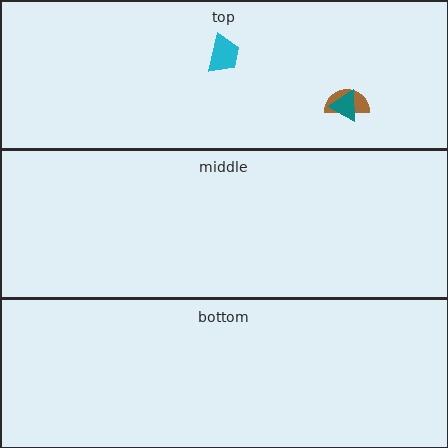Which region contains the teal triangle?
The top region.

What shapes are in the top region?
The brown semicircle, the cyan trapezoid, the teal triangle.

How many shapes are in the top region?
3.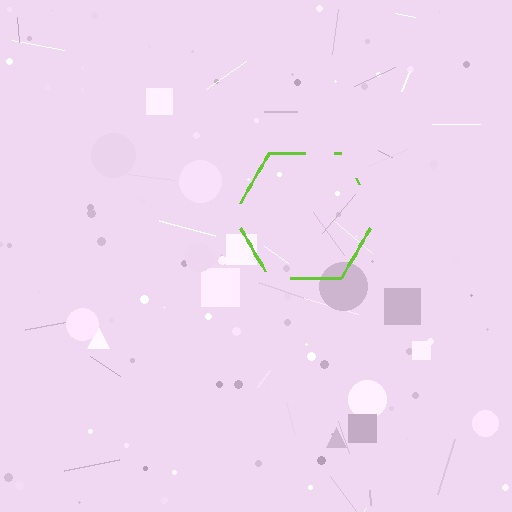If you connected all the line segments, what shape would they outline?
They would outline a hexagon.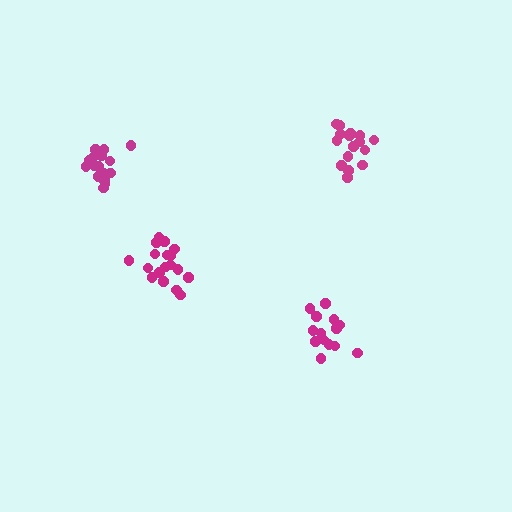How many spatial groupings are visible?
There are 4 spatial groupings.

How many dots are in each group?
Group 1: 14 dots, Group 2: 16 dots, Group 3: 18 dots, Group 4: 18 dots (66 total).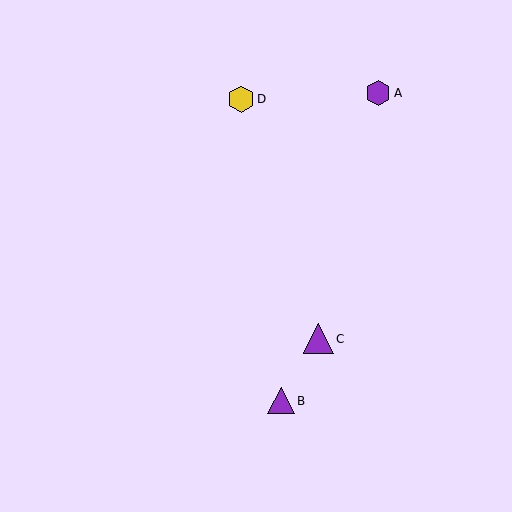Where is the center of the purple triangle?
The center of the purple triangle is at (318, 339).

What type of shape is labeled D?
Shape D is a yellow hexagon.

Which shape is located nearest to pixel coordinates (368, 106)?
The purple hexagon (labeled A) at (378, 93) is nearest to that location.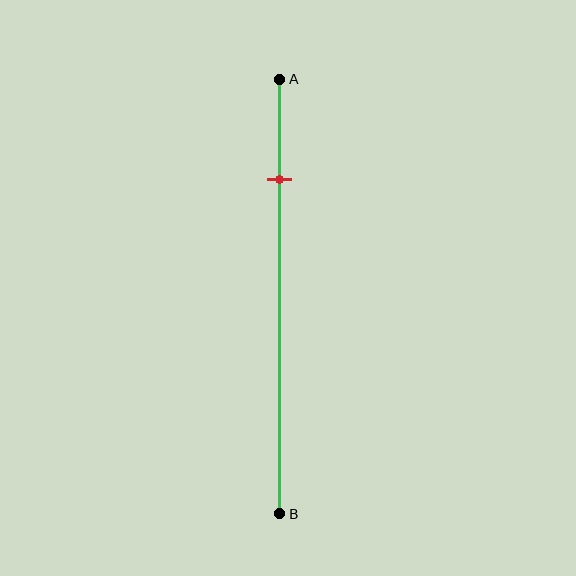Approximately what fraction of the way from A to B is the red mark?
The red mark is approximately 25% of the way from A to B.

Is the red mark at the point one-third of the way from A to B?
No, the mark is at about 25% from A, not at the 33% one-third point.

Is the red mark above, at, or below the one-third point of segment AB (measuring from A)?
The red mark is above the one-third point of segment AB.